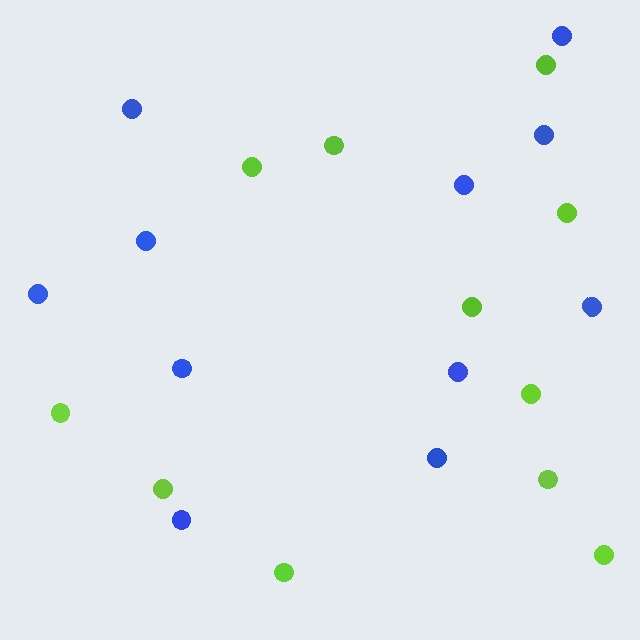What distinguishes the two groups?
There are 2 groups: one group of blue circles (11) and one group of lime circles (11).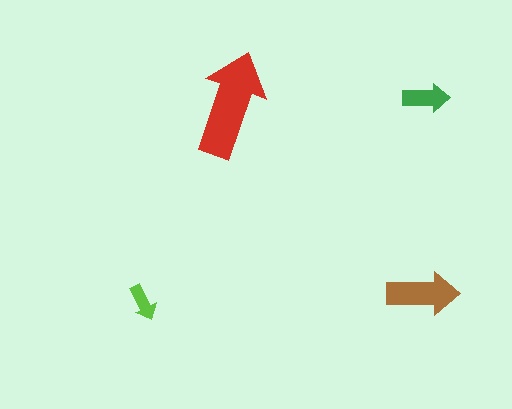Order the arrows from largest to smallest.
the red one, the brown one, the green one, the lime one.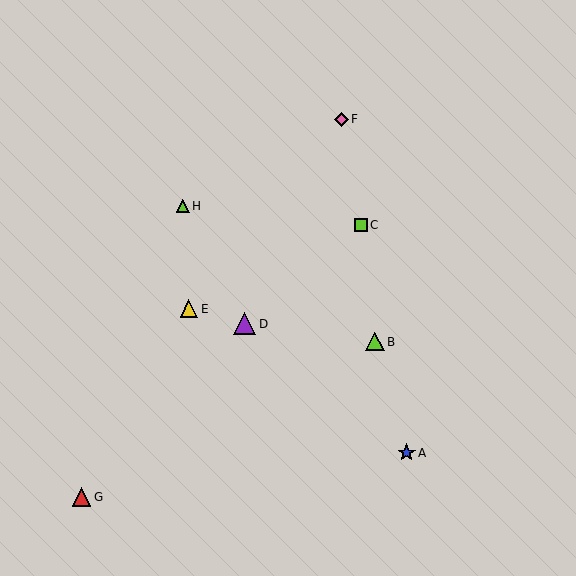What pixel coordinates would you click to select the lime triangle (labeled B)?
Click at (375, 342) to select the lime triangle B.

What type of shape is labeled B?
Shape B is a lime triangle.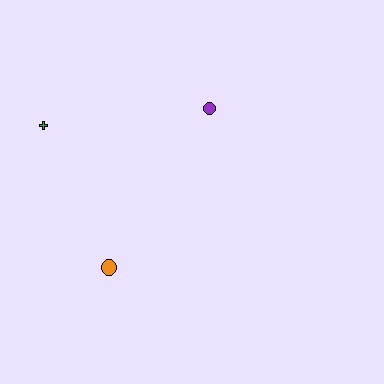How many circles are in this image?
There are 2 circles.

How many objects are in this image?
There are 3 objects.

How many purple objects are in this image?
There is 1 purple object.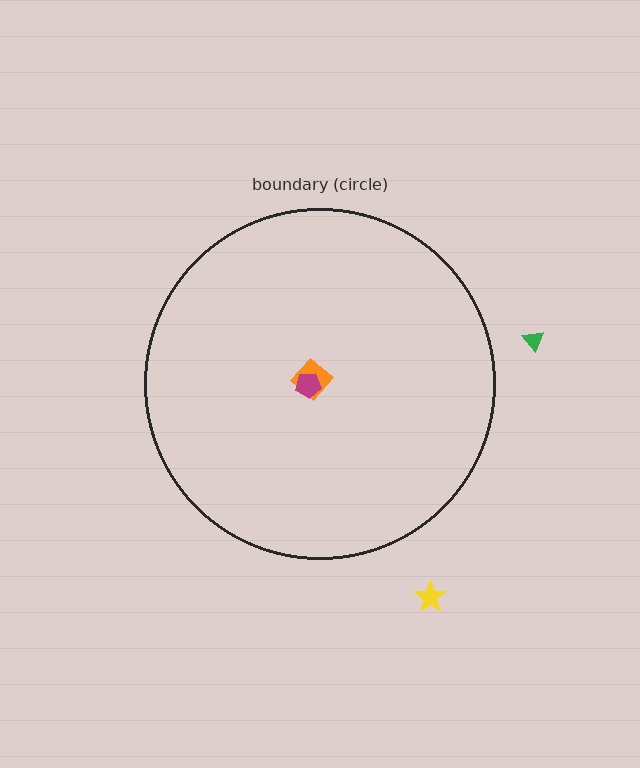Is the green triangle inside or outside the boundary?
Outside.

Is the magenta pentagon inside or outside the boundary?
Inside.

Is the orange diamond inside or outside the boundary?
Inside.